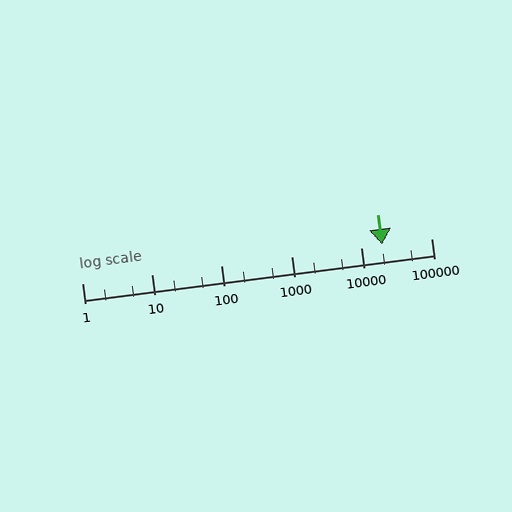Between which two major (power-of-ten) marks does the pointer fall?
The pointer is between 10000 and 100000.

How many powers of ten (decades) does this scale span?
The scale spans 5 decades, from 1 to 100000.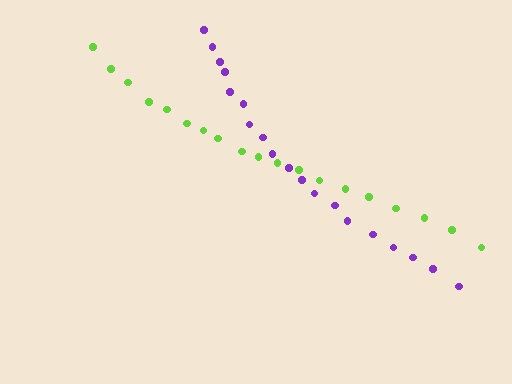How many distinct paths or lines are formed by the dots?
There are 2 distinct paths.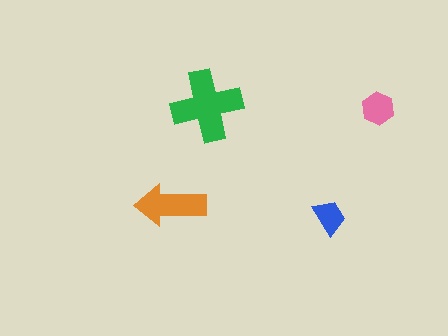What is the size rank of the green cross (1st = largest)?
1st.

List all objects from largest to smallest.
The green cross, the orange arrow, the pink hexagon, the blue trapezoid.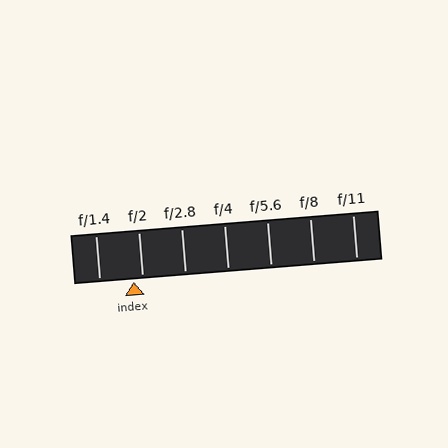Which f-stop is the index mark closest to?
The index mark is closest to f/2.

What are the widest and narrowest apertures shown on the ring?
The widest aperture shown is f/1.4 and the narrowest is f/11.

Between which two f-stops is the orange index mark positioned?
The index mark is between f/1.4 and f/2.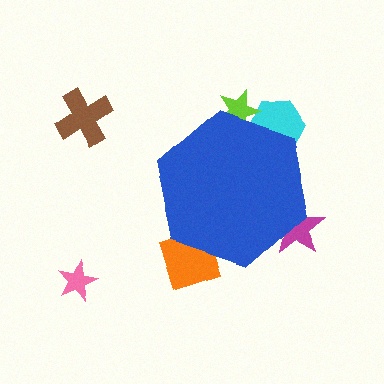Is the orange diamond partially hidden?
Yes, the orange diamond is partially hidden behind the blue hexagon.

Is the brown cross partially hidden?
No, the brown cross is fully visible.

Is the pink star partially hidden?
No, the pink star is fully visible.